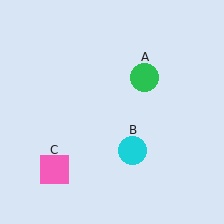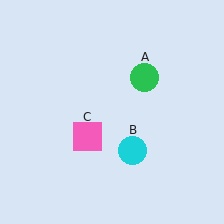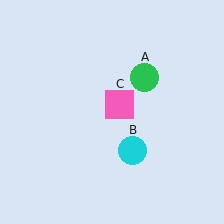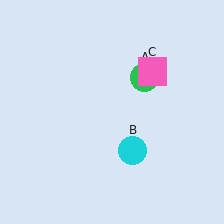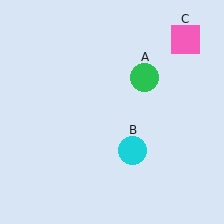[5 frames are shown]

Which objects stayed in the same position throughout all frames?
Green circle (object A) and cyan circle (object B) remained stationary.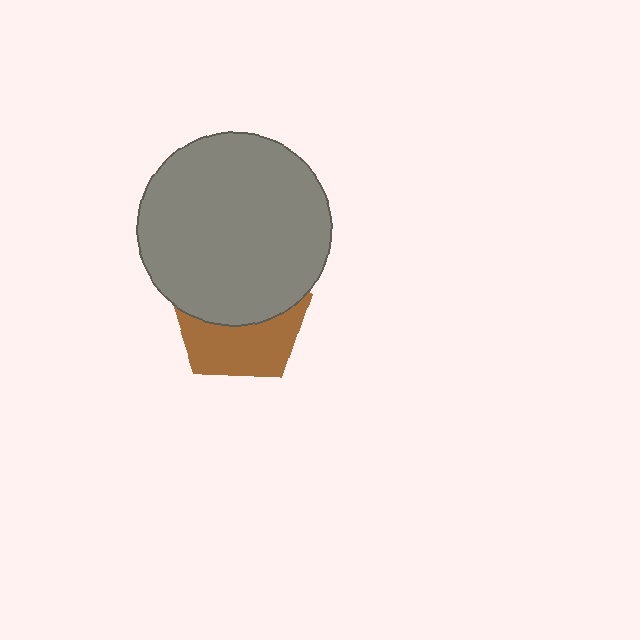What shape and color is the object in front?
The object in front is a gray circle.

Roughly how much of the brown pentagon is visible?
About half of it is visible (roughly 46%).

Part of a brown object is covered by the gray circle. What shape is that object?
It is a pentagon.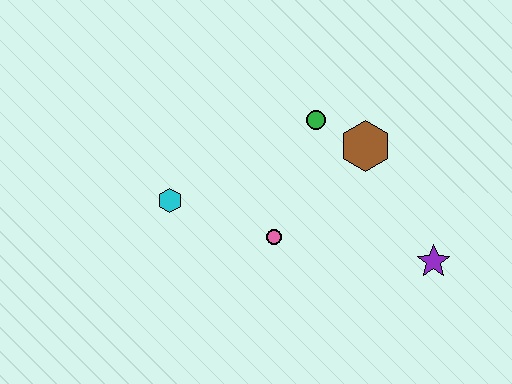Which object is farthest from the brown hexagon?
The cyan hexagon is farthest from the brown hexagon.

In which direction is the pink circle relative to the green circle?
The pink circle is below the green circle.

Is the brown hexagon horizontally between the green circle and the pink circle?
No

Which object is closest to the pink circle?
The cyan hexagon is closest to the pink circle.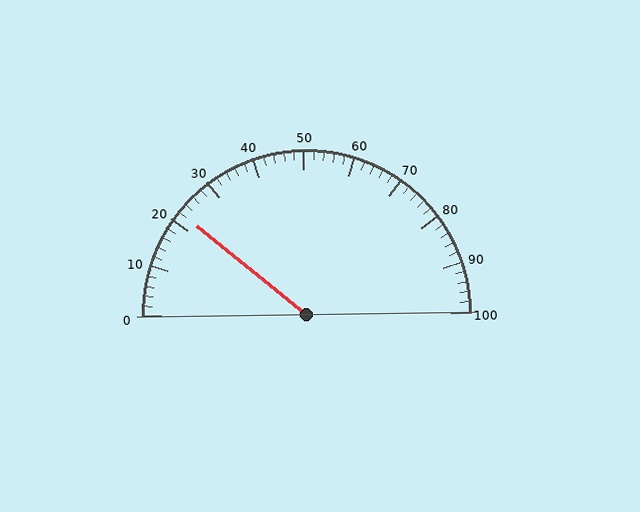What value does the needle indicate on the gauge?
The needle indicates approximately 22.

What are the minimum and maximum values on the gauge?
The gauge ranges from 0 to 100.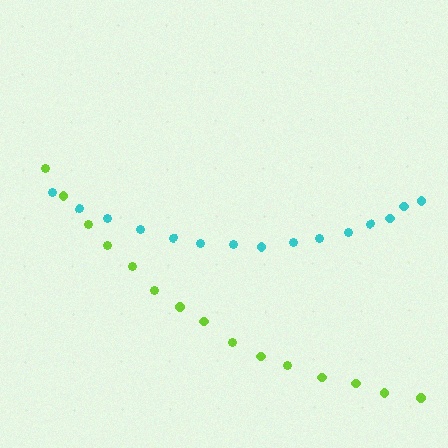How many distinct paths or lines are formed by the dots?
There are 2 distinct paths.